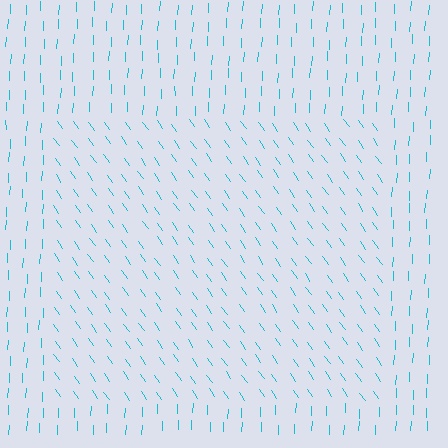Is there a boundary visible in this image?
Yes, there is a texture boundary formed by a change in line orientation.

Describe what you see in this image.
The image is filled with small cyan line segments. A rectangle region in the image has lines oriented differently from the surrounding lines, creating a visible texture boundary.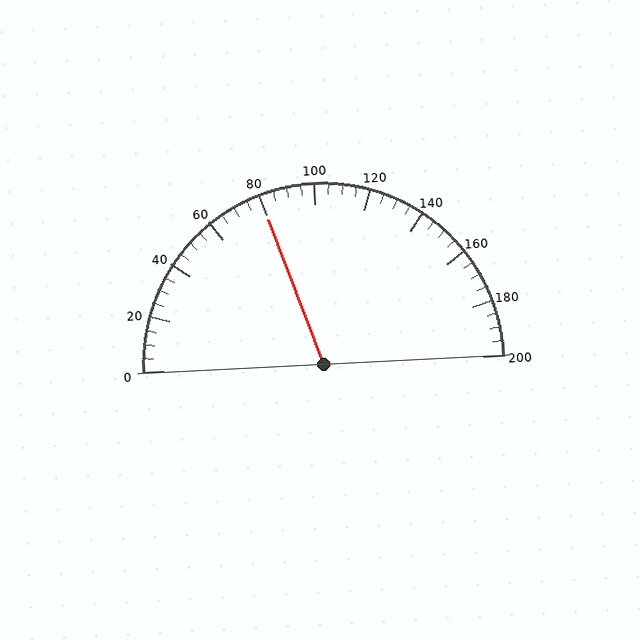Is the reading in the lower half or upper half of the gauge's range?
The reading is in the lower half of the range (0 to 200).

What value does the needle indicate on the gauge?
The needle indicates approximately 80.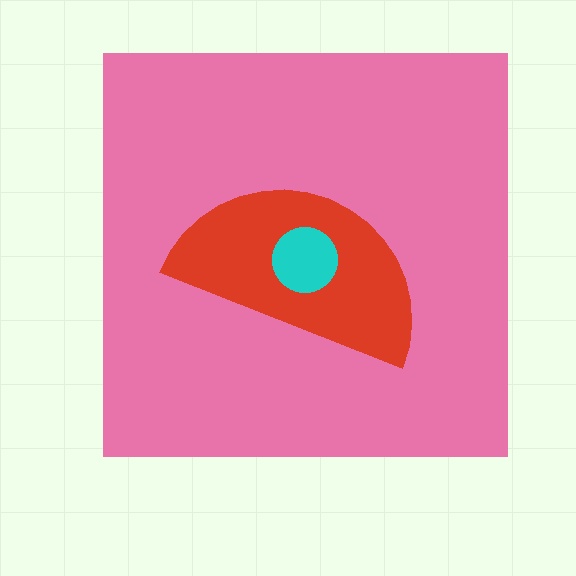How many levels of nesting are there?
3.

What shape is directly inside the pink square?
The red semicircle.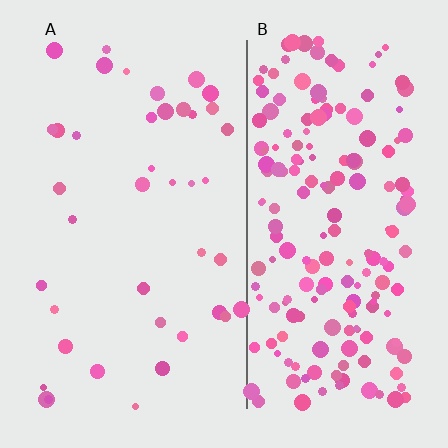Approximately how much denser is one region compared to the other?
Approximately 4.9× — region B over region A.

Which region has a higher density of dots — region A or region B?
B (the right).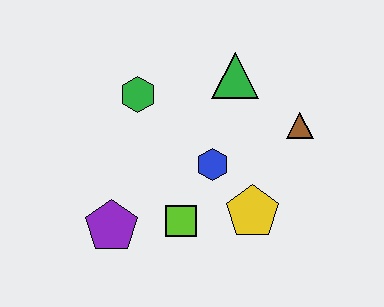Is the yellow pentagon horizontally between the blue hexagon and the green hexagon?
No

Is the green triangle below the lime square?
No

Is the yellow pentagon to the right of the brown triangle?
No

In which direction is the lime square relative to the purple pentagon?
The lime square is to the right of the purple pentagon.